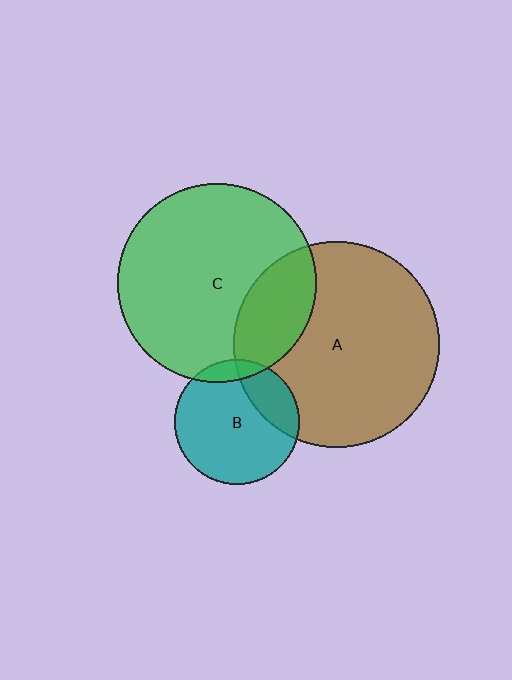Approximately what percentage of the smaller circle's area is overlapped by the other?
Approximately 20%.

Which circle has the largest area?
Circle A (brown).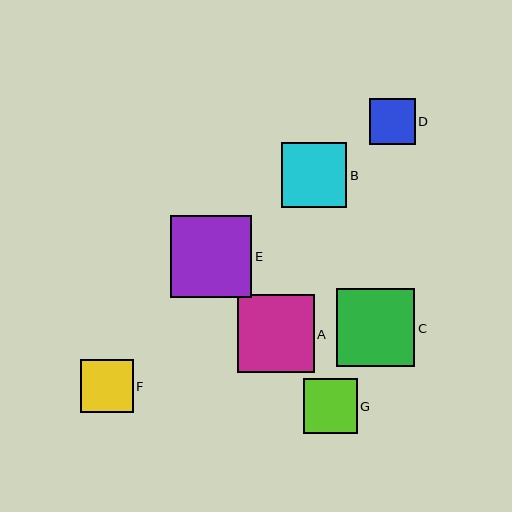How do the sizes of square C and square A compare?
Square C and square A are approximately the same size.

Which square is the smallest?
Square D is the smallest with a size of approximately 45 pixels.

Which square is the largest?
Square E is the largest with a size of approximately 82 pixels.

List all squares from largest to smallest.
From largest to smallest: E, C, A, B, G, F, D.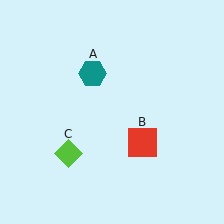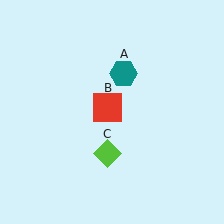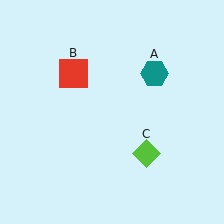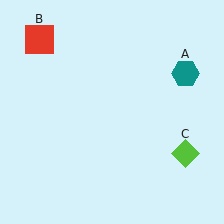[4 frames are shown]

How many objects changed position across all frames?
3 objects changed position: teal hexagon (object A), red square (object B), lime diamond (object C).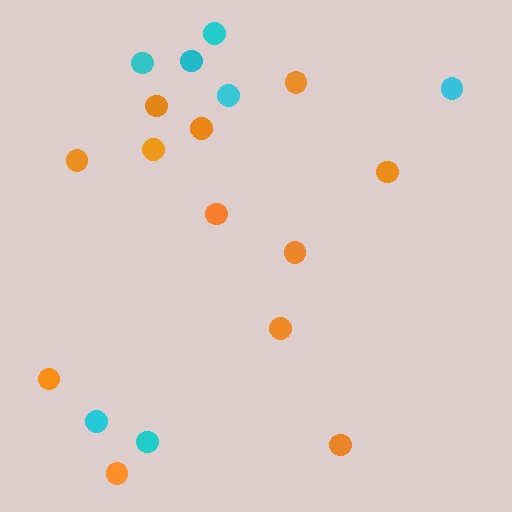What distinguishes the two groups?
There are 2 groups: one group of cyan circles (7) and one group of orange circles (12).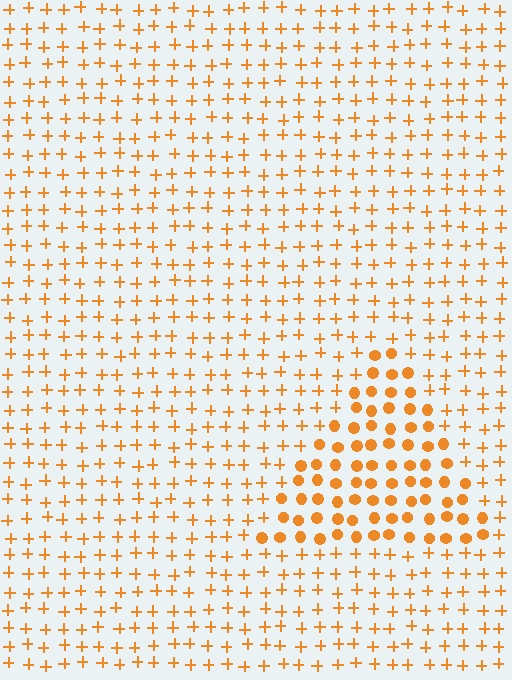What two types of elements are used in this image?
The image uses circles inside the triangle region and plus signs outside it.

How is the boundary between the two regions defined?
The boundary is defined by a change in element shape: circles inside vs. plus signs outside. All elements share the same color and spacing.